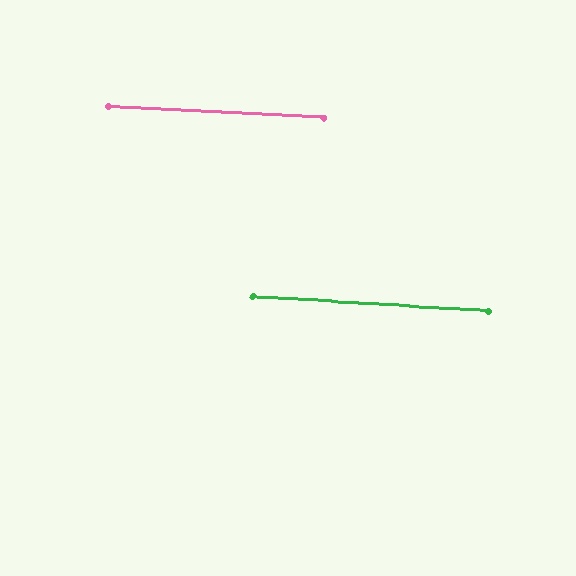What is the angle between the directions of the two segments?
Approximately 1 degree.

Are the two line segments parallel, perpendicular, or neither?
Parallel — their directions differ by only 0.6°.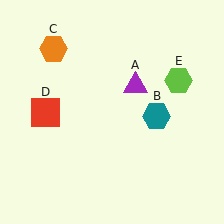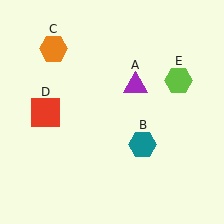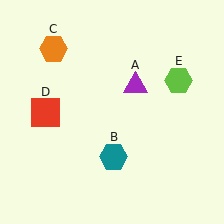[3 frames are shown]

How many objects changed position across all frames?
1 object changed position: teal hexagon (object B).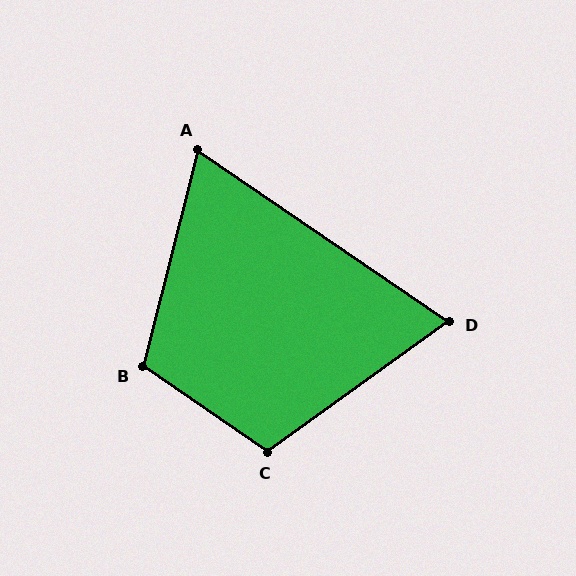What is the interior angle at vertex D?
Approximately 70 degrees (acute).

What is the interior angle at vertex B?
Approximately 110 degrees (obtuse).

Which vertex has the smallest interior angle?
A, at approximately 70 degrees.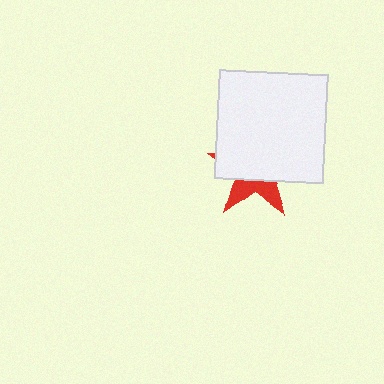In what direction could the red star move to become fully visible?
The red star could move down. That would shift it out from behind the white square entirely.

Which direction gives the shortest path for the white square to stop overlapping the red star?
Moving up gives the shortest separation.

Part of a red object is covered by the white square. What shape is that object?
It is a star.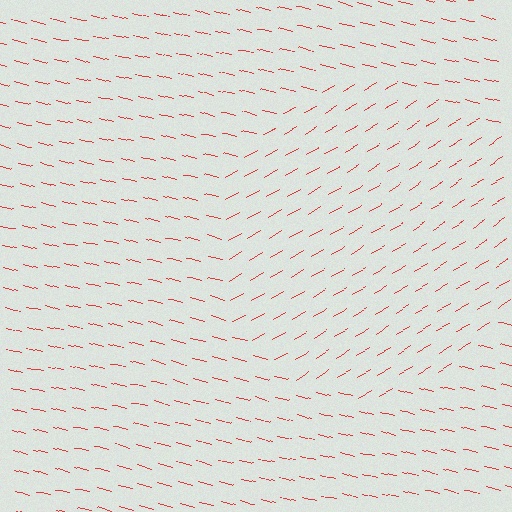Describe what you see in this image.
The image is filled with small red line segments. A circle region in the image has lines oriented differently from the surrounding lines, creating a visible texture boundary.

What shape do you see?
I see a circle.